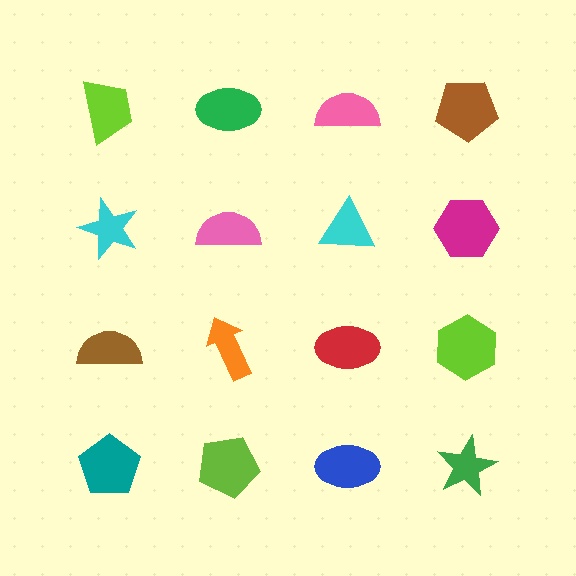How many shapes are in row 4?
4 shapes.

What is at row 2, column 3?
A cyan triangle.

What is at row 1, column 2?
A green ellipse.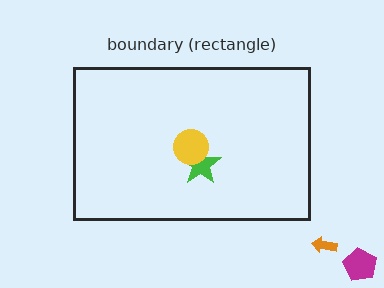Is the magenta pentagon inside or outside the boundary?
Outside.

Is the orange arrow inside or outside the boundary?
Outside.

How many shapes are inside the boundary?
2 inside, 2 outside.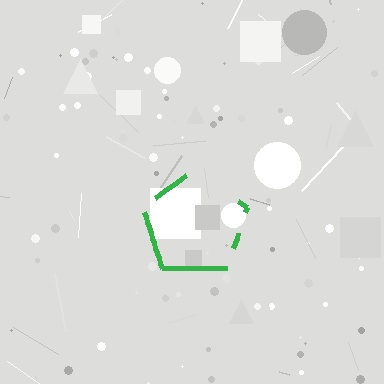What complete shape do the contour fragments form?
The contour fragments form a pentagon.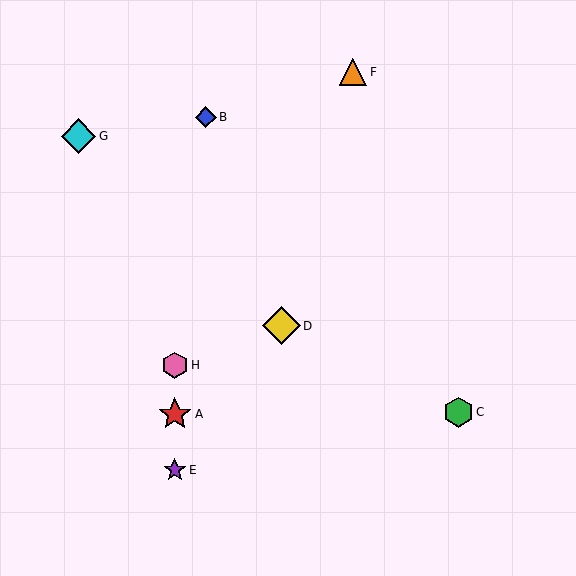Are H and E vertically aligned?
Yes, both are at x≈175.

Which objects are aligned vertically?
Objects A, E, H are aligned vertically.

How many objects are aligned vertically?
3 objects (A, E, H) are aligned vertically.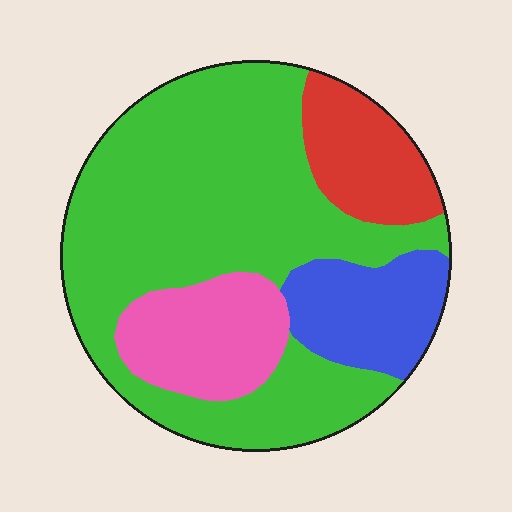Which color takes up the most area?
Green, at roughly 60%.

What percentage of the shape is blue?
Blue covers around 15% of the shape.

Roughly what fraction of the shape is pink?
Pink covers about 15% of the shape.